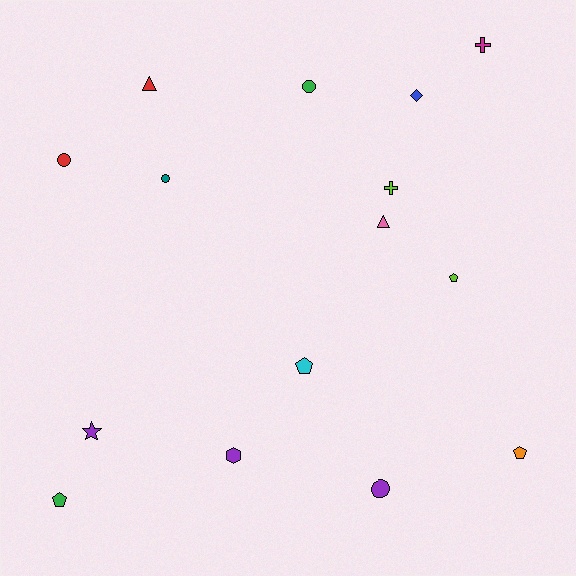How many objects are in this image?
There are 15 objects.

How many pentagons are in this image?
There are 4 pentagons.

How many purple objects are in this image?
There are 3 purple objects.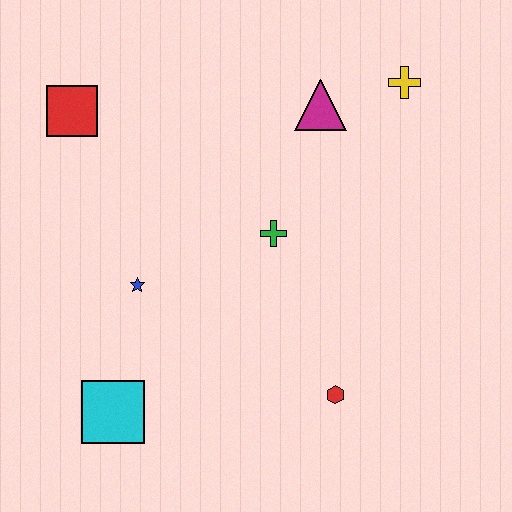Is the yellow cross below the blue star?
No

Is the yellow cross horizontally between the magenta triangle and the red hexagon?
No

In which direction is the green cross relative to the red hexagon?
The green cross is above the red hexagon.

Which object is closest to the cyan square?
The blue star is closest to the cyan square.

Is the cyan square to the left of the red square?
No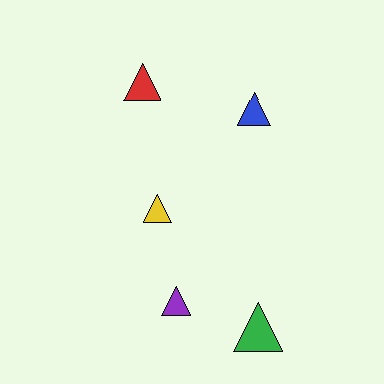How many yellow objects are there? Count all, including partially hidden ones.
There is 1 yellow object.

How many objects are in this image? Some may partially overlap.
There are 5 objects.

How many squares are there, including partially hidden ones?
There are no squares.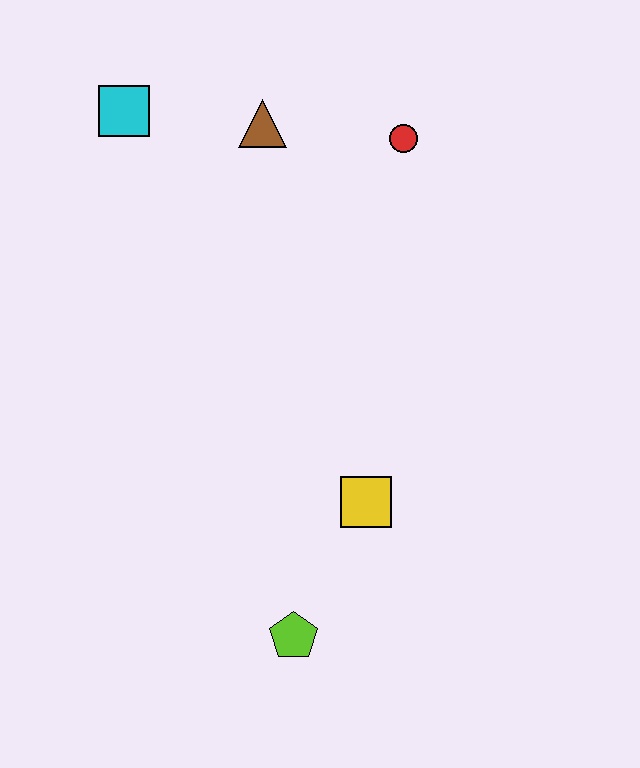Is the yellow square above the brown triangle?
No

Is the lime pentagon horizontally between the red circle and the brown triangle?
Yes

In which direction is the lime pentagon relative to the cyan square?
The lime pentagon is below the cyan square.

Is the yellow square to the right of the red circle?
No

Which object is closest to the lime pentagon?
The yellow square is closest to the lime pentagon.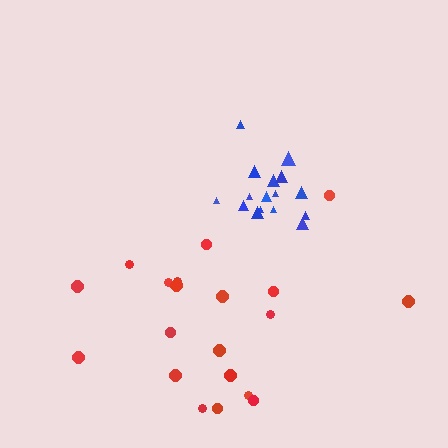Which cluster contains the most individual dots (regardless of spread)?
Red (20).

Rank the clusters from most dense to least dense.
blue, red.